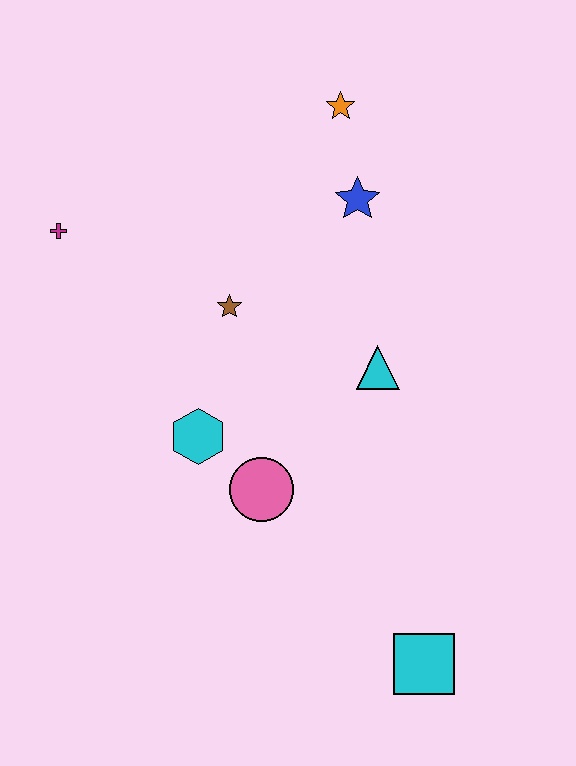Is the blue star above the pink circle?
Yes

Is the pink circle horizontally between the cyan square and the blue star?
No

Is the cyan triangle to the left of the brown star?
No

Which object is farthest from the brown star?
The cyan square is farthest from the brown star.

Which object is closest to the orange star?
The blue star is closest to the orange star.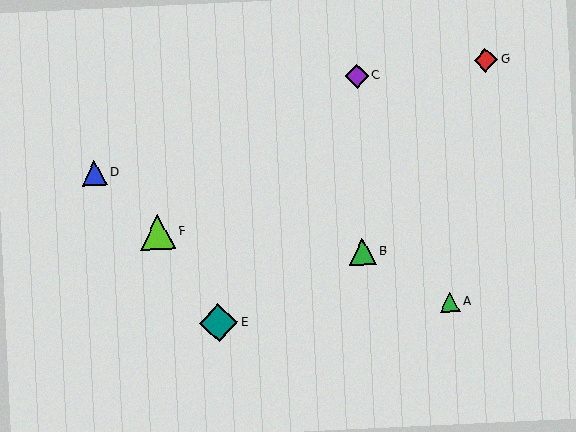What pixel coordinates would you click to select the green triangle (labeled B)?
Click at (363, 251) to select the green triangle B.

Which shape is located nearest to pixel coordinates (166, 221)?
The lime triangle (labeled F) at (158, 232) is nearest to that location.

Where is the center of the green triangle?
The center of the green triangle is at (363, 251).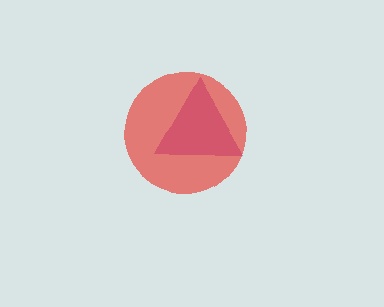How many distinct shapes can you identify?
There are 2 distinct shapes: a purple triangle, a red circle.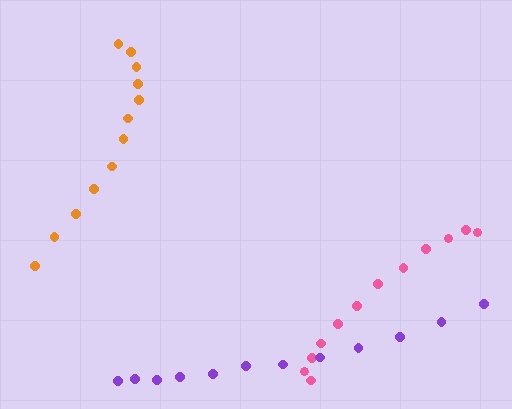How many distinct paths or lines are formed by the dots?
There are 3 distinct paths.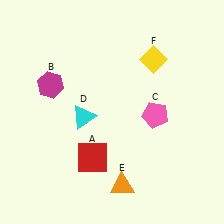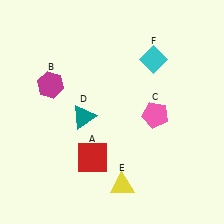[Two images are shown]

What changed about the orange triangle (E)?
In Image 1, E is orange. In Image 2, it changed to yellow.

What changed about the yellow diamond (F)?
In Image 1, F is yellow. In Image 2, it changed to cyan.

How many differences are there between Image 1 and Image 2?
There are 3 differences between the two images.